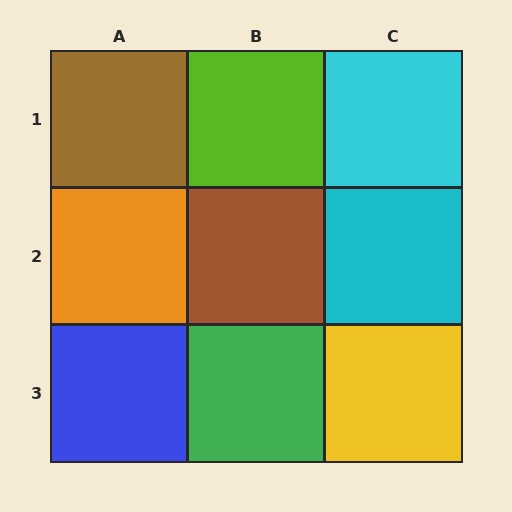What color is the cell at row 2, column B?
Brown.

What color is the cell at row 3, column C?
Yellow.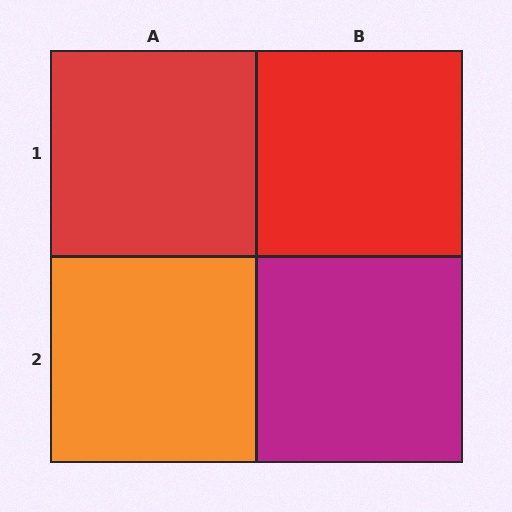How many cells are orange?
1 cell is orange.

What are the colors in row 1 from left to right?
Red, red.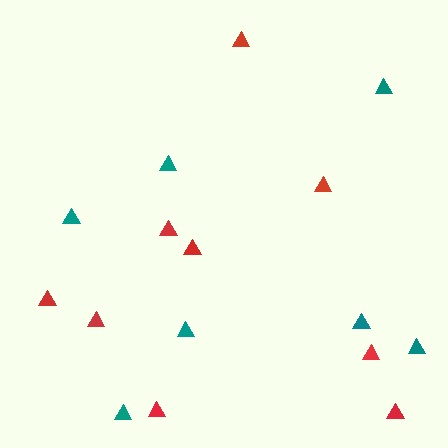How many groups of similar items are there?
There are 2 groups: one group of teal triangles (7) and one group of red triangles (9).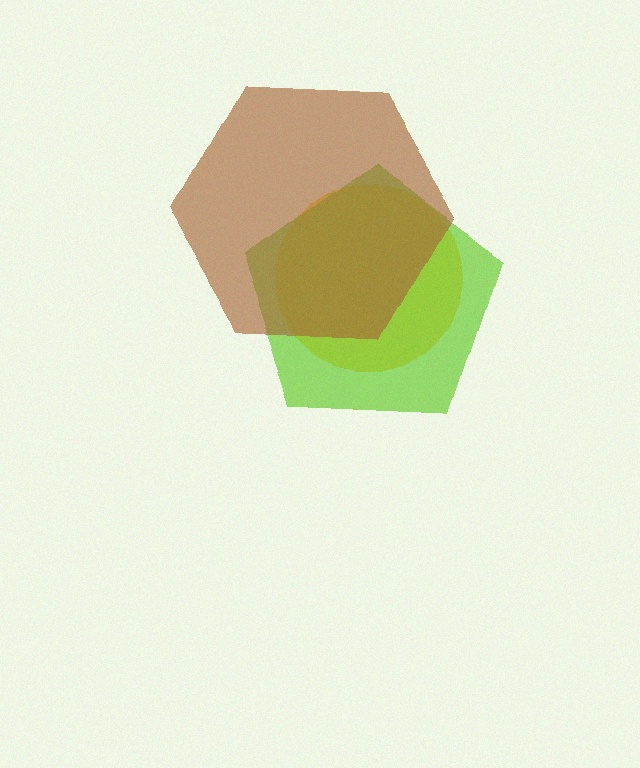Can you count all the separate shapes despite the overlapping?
Yes, there are 3 separate shapes.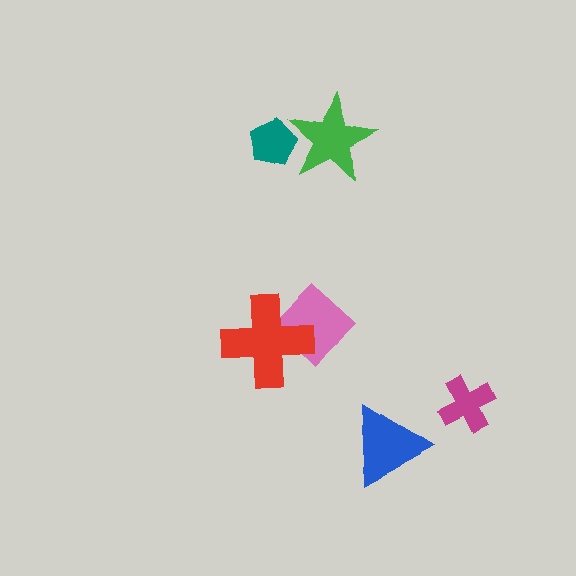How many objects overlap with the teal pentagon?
1 object overlaps with the teal pentagon.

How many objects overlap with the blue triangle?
0 objects overlap with the blue triangle.